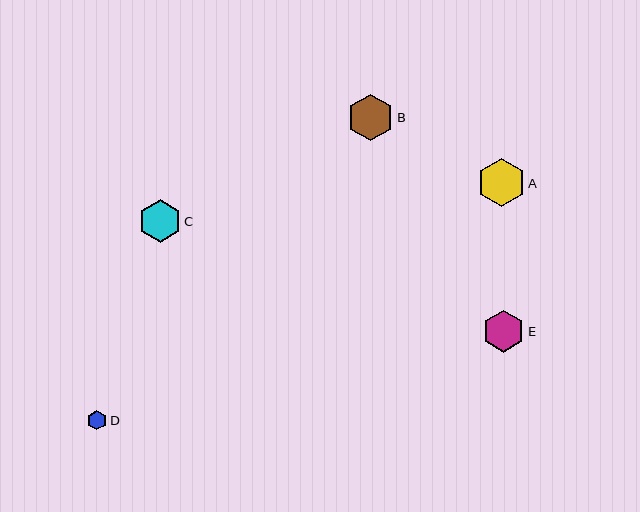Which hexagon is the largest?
Hexagon A is the largest with a size of approximately 48 pixels.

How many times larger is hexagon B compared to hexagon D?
Hexagon B is approximately 2.4 times the size of hexagon D.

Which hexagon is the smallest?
Hexagon D is the smallest with a size of approximately 20 pixels.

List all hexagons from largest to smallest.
From largest to smallest: A, B, C, E, D.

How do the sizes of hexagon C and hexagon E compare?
Hexagon C and hexagon E are approximately the same size.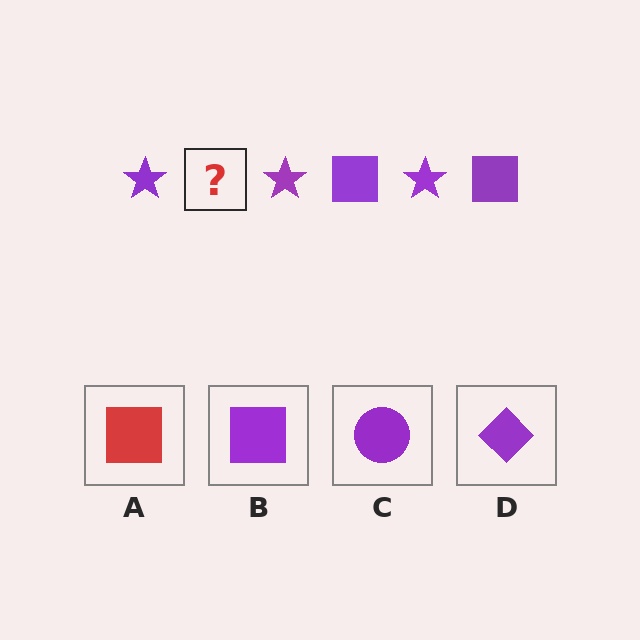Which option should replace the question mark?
Option B.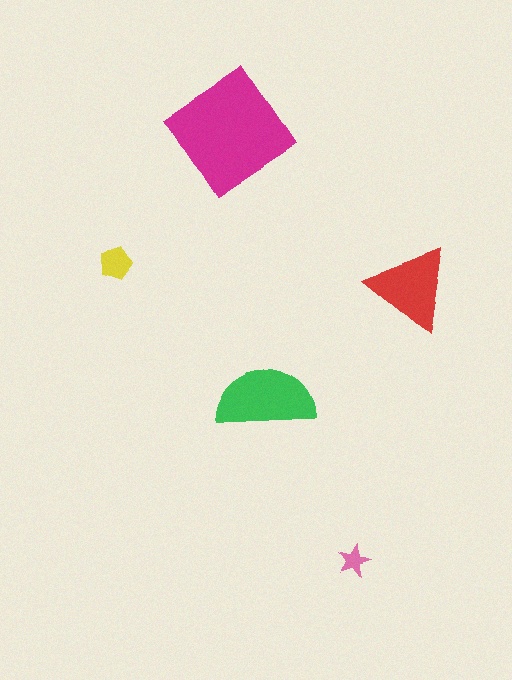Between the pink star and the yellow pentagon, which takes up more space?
The yellow pentagon.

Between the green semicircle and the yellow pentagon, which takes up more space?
The green semicircle.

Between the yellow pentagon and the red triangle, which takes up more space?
The red triangle.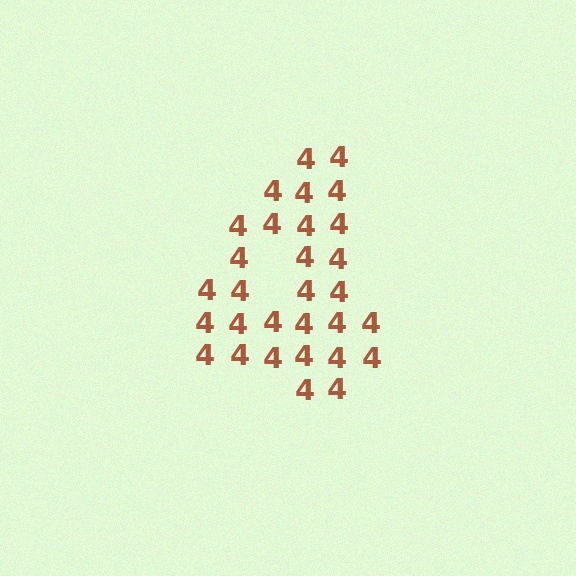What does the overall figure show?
The overall figure shows the digit 4.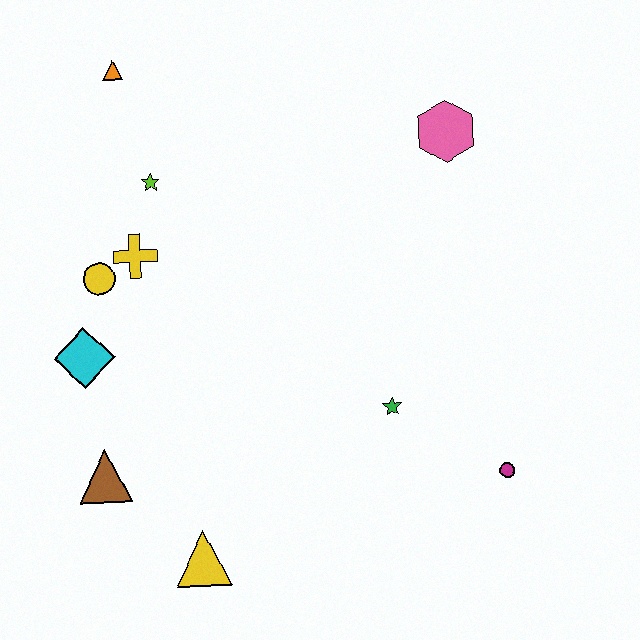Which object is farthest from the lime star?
The magenta circle is farthest from the lime star.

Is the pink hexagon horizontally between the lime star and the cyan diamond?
No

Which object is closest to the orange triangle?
The lime star is closest to the orange triangle.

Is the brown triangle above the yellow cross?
No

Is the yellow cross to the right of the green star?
No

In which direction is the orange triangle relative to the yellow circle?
The orange triangle is above the yellow circle.